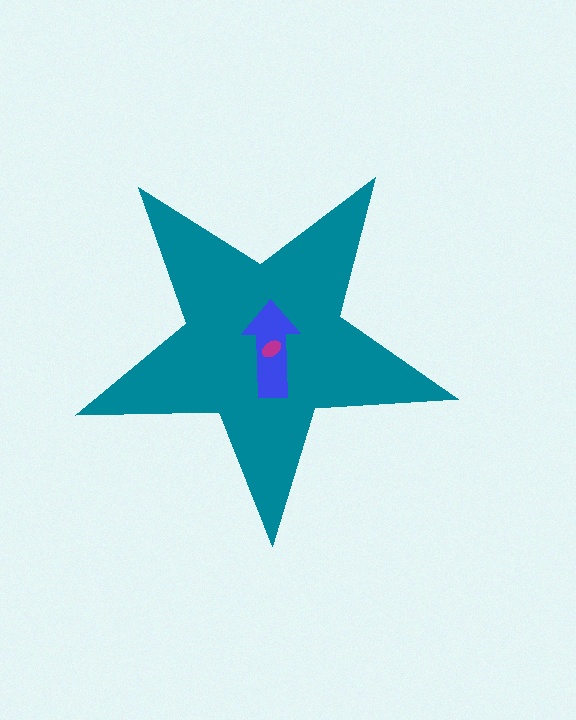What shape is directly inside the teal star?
The blue arrow.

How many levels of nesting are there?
3.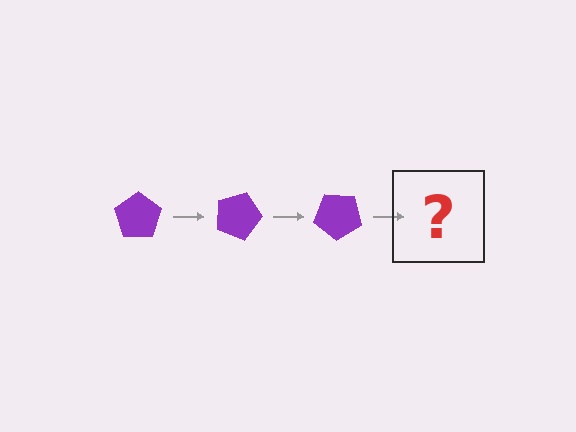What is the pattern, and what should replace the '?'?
The pattern is that the pentagon rotates 20 degrees each step. The '?' should be a purple pentagon rotated 60 degrees.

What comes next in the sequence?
The next element should be a purple pentagon rotated 60 degrees.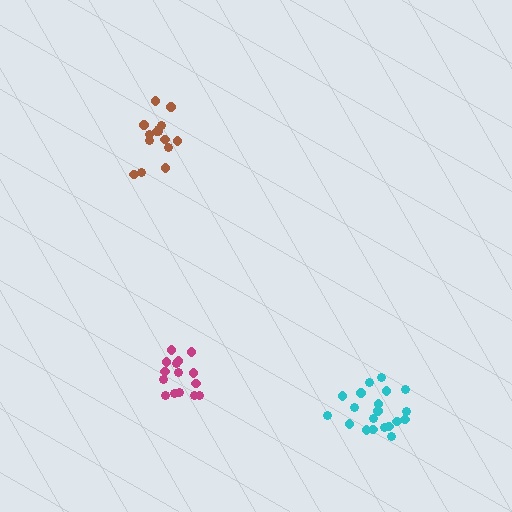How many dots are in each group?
Group 1: 15 dots, Group 2: 20 dots, Group 3: 15 dots (50 total).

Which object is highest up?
The brown cluster is topmost.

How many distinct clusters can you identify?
There are 3 distinct clusters.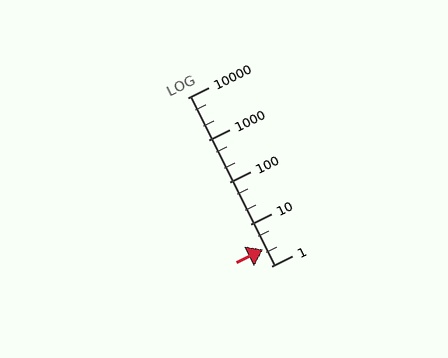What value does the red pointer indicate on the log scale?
The pointer indicates approximately 2.5.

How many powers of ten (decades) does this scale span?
The scale spans 4 decades, from 1 to 10000.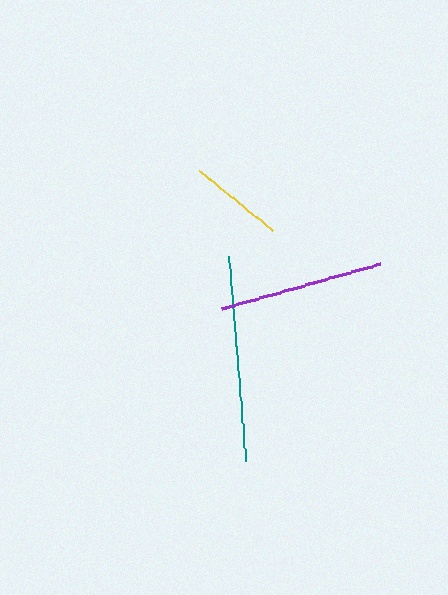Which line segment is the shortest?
The yellow line is the shortest at approximately 95 pixels.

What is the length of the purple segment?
The purple segment is approximately 165 pixels long.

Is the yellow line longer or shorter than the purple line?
The purple line is longer than the yellow line.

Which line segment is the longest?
The teal line is the longest at approximately 206 pixels.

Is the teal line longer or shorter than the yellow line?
The teal line is longer than the yellow line.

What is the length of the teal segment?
The teal segment is approximately 206 pixels long.